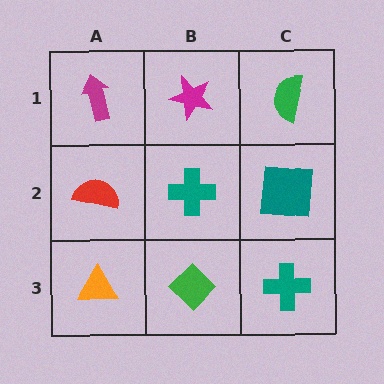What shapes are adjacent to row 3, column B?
A teal cross (row 2, column B), an orange triangle (row 3, column A), a teal cross (row 3, column C).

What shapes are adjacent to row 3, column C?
A teal square (row 2, column C), a green diamond (row 3, column B).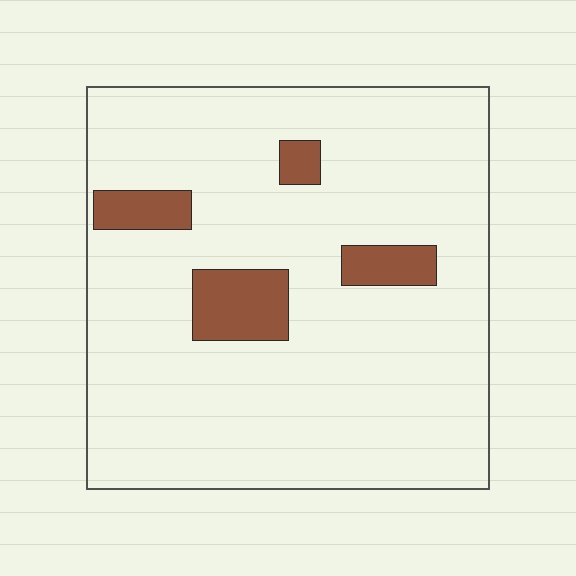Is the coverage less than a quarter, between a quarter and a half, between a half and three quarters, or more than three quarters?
Less than a quarter.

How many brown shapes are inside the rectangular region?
4.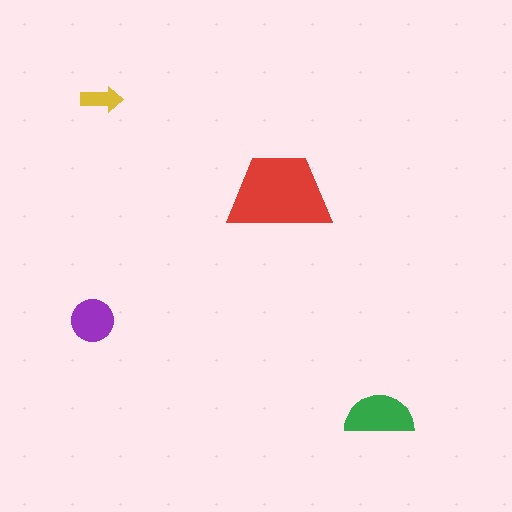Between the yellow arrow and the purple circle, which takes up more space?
The purple circle.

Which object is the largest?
The red trapezoid.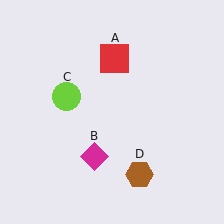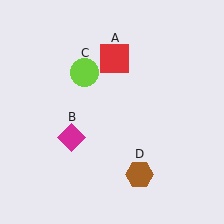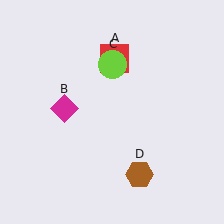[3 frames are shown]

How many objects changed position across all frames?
2 objects changed position: magenta diamond (object B), lime circle (object C).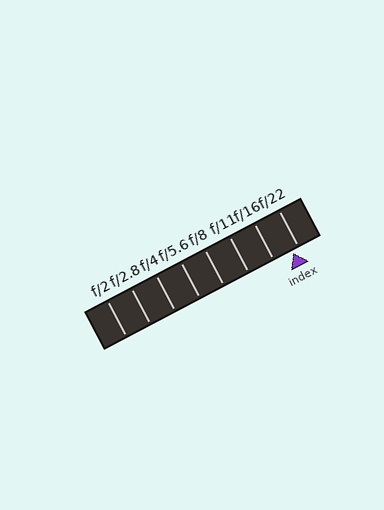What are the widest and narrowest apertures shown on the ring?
The widest aperture shown is f/2 and the narrowest is f/22.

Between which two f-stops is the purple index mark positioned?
The index mark is between f/16 and f/22.